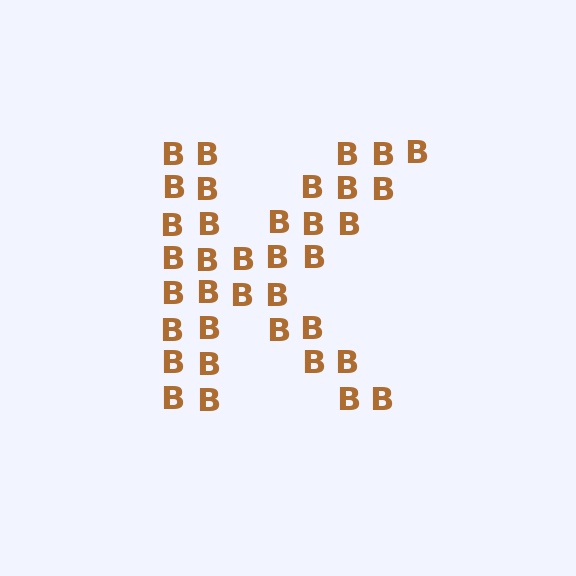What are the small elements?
The small elements are letter B's.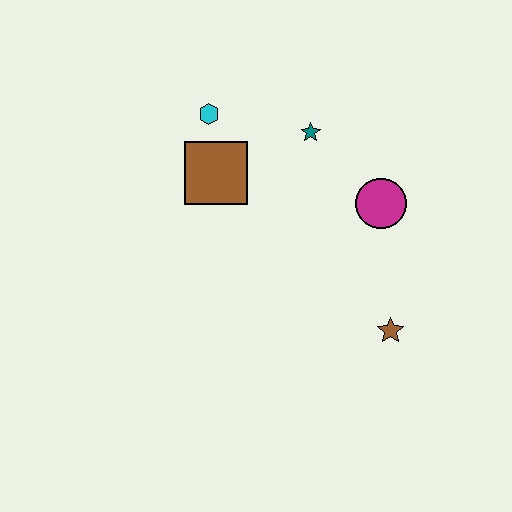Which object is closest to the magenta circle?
The teal star is closest to the magenta circle.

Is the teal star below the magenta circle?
No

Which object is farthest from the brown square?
The brown star is farthest from the brown square.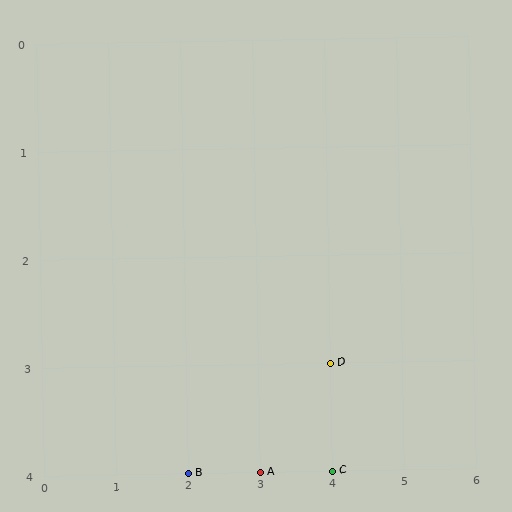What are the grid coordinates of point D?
Point D is at grid coordinates (4, 3).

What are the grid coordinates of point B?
Point B is at grid coordinates (2, 4).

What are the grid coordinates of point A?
Point A is at grid coordinates (3, 4).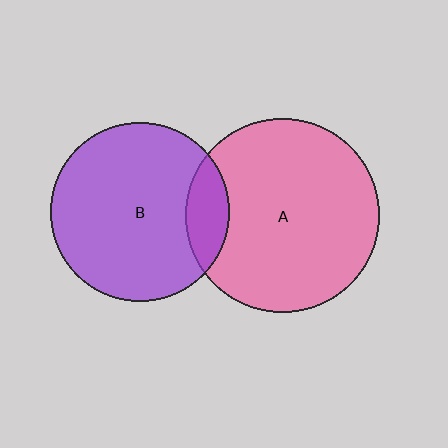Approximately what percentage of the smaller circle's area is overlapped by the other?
Approximately 15%.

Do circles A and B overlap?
Yes.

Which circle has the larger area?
Circle A (pink).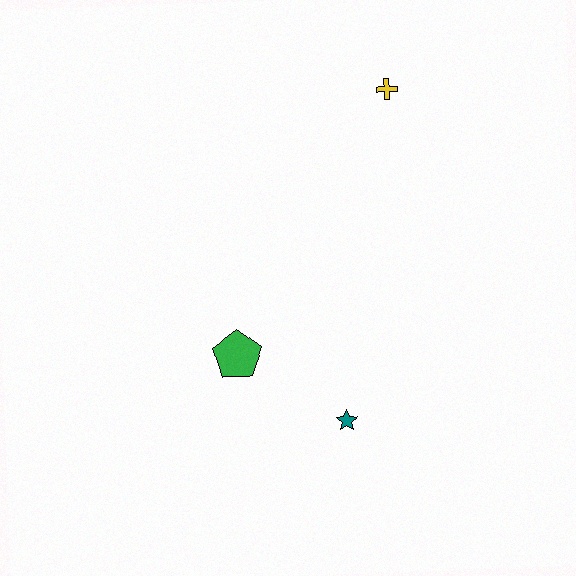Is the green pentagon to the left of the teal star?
Yes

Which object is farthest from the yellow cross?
The teal star is farthest from the yellow cross.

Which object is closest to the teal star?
The green pentagon is closest to the teal star.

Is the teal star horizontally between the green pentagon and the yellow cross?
Yes